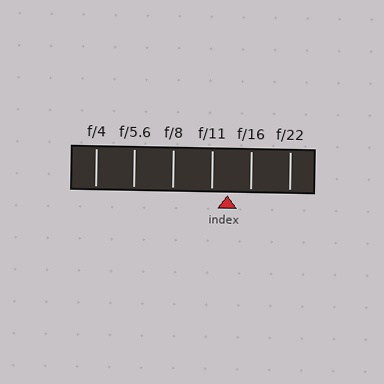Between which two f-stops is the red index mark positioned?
The index mark is between f/11 and f/16.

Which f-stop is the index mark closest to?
The index mark is closest to f/11.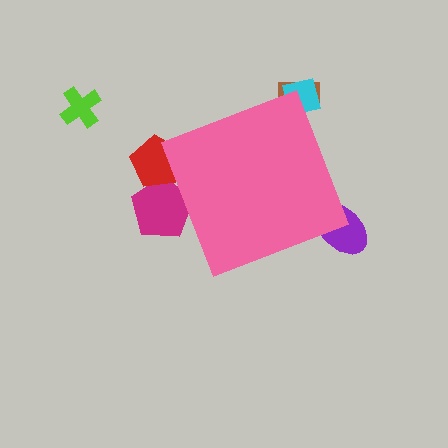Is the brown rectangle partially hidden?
Yes, the brown rectangle is partially hidden behind the pink diamond.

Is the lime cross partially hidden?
No, the lime cross is fully visible.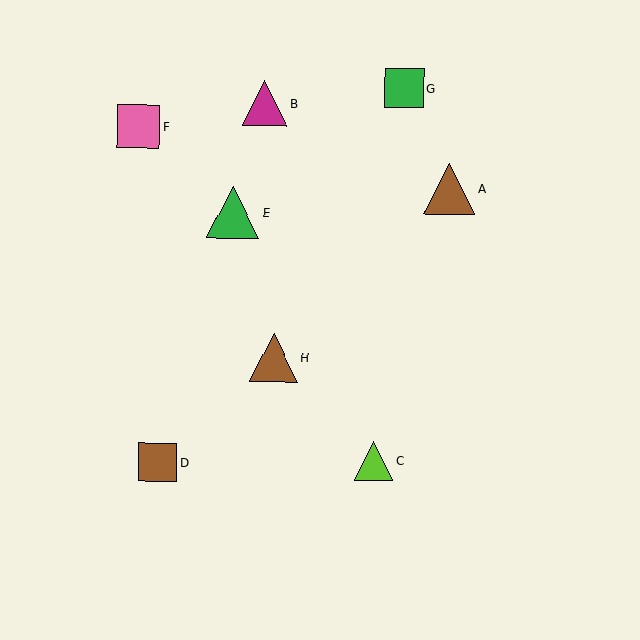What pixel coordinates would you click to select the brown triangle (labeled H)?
Click at (274, 358) to select the brown triangle H.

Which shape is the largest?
The green triangle (labeled E) is the largest.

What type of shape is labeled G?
Shape G is a green square.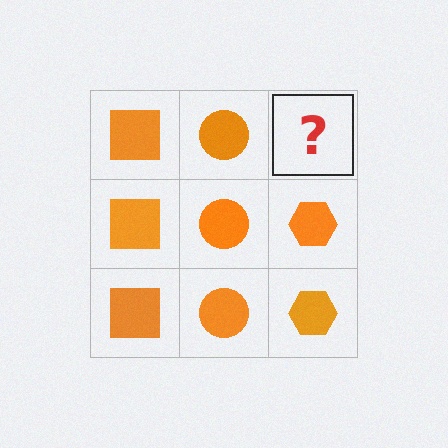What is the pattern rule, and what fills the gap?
The rule is that each column has a consistent shape. The gap should be filled with an orange hexagon.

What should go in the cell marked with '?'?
The missing cell should contain an orange hexagon.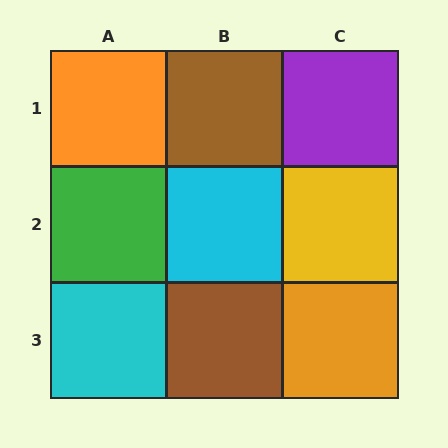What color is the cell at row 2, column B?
Cyan.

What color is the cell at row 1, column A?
Orange.